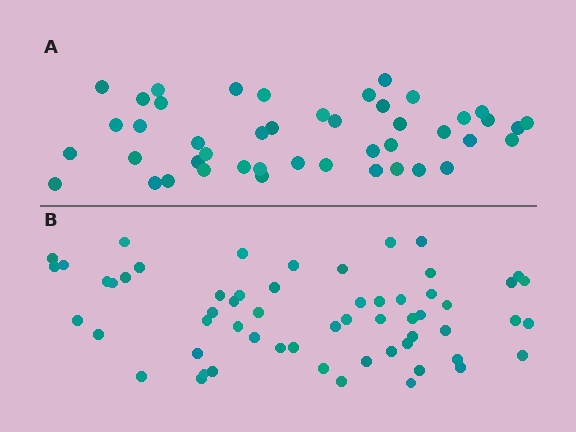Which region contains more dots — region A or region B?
Region B (the bottom region) has more dots.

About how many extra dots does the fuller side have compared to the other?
Region B has approximately 15 more dots than region A.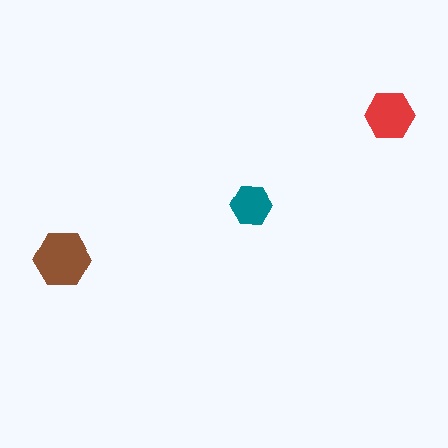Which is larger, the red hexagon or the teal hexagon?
The red one.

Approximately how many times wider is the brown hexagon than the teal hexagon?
About 1.5 times wider.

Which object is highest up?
The red hexagon is topmost.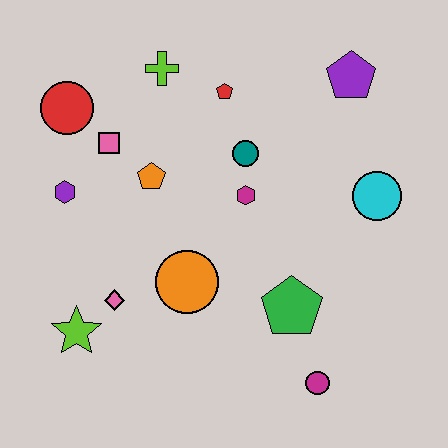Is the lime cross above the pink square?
Yes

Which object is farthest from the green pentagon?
The red circle is farthest from the green pentagon.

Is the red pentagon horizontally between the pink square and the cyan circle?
Yes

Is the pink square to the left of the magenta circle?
Yes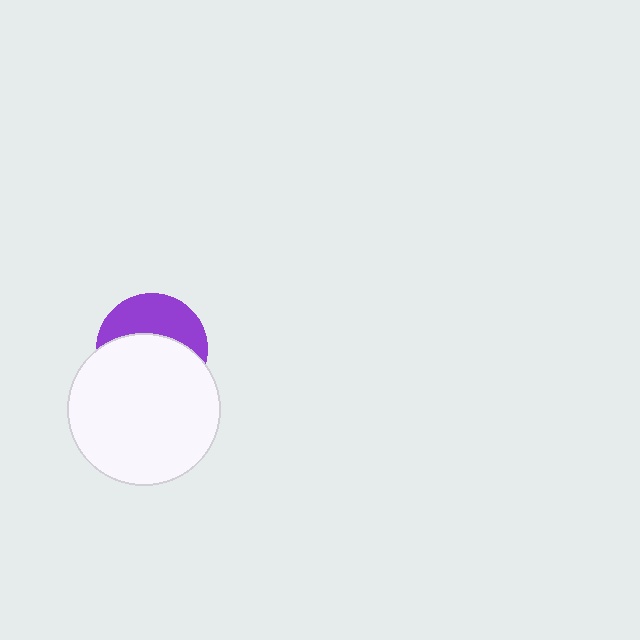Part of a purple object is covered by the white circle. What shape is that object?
It is a circle.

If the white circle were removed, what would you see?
You would see the complete purple circle.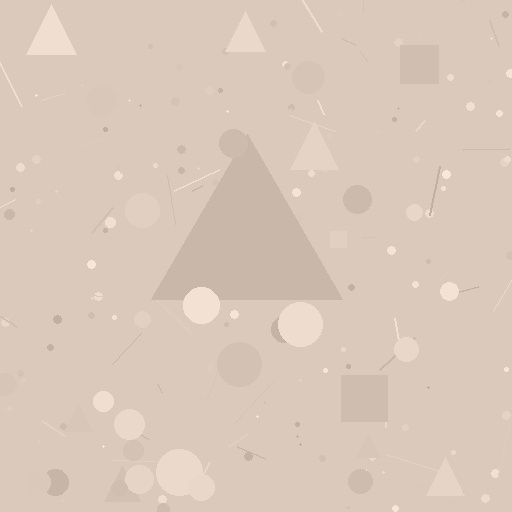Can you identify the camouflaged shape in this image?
The camouflaged shape is a triangle.